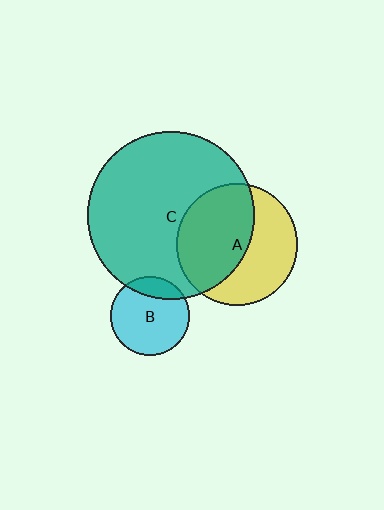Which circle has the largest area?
Circle C (teal).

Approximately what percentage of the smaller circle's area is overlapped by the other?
Approximately 55%.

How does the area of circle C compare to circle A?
Approximately 1.9 times.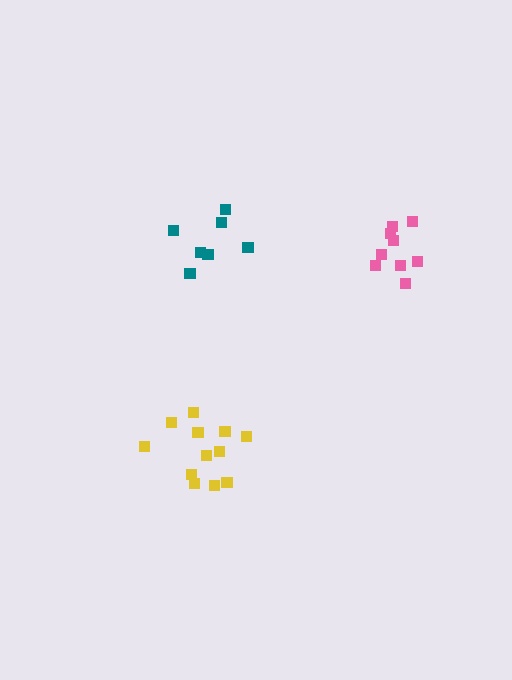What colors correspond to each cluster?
The clusters are colored: pink, teal, yellow.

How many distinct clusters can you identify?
There are 3 distinct clusters.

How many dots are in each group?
Group 1: 9 dots, Group 2: 7 dots, Group 3: 12 dots (28 total).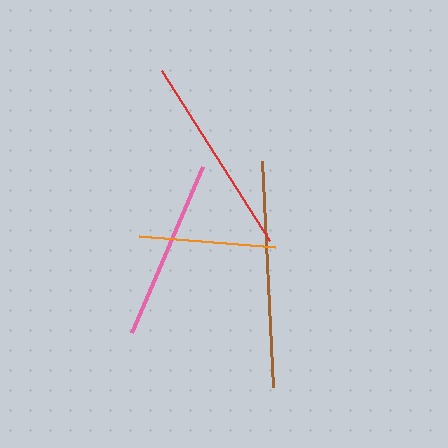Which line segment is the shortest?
The orange line is the shortest at approximately 136 pixels.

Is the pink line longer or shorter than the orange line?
The pink line is longer than the orange line.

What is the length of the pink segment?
The pink segment is approximately 181 pixels long.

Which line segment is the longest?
The brown line is the longest at approximately 227 pixels.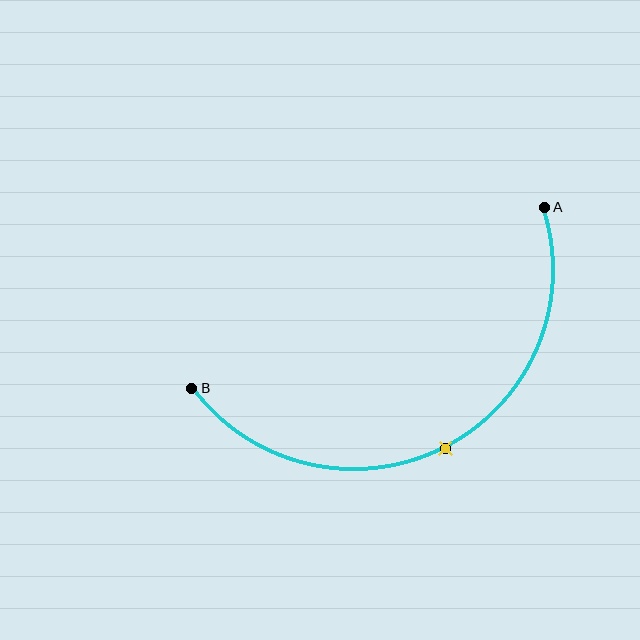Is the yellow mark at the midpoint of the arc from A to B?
Yes. The yellow mark lies on the arc at equal arc-length from both A and B — it is the arc midpoint.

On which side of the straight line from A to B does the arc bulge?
The arc bulges below the straight line connecting A and B.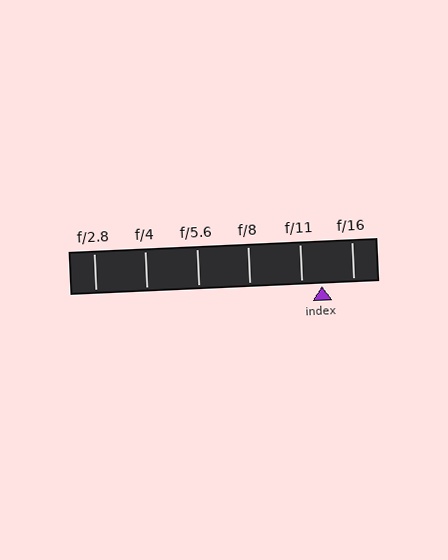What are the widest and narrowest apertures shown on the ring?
The widest aperture shown is f/2.8 and the narrowest is f/16.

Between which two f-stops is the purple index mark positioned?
The index mark is between f/11 and f/16.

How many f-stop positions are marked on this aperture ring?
There are 6 f-stop positions marked.